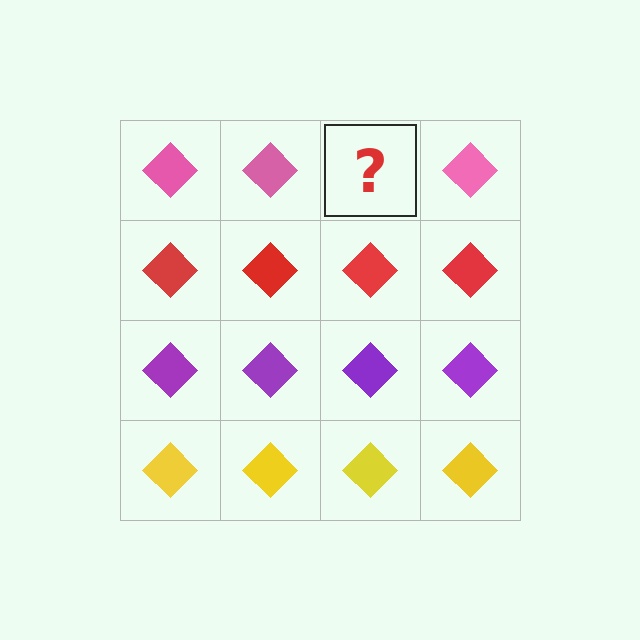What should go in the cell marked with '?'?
The missing cell should contain a pink diamond.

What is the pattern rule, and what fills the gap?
The rule is that each row has a consistent color. The gap should be filled with a pink diamond.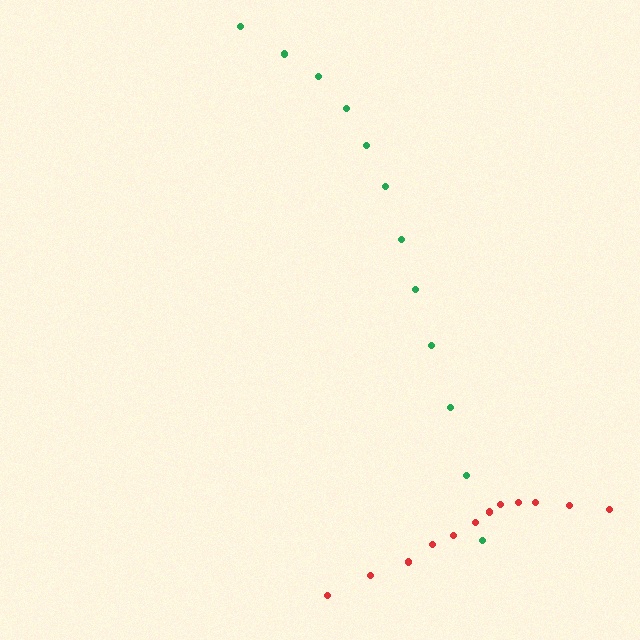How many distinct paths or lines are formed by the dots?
There are 2 distinct paths.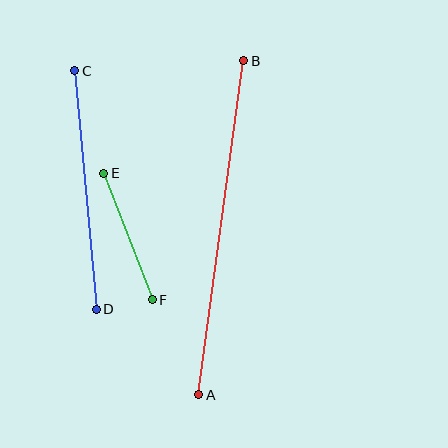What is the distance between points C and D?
The distance is approximately 240 pixels.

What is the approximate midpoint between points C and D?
The midpoint is at approximately (86, 190) pixels.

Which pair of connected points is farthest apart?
Points A and B are farthest apart.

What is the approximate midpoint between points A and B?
The midpoint is at approximately (221, 228) pixels.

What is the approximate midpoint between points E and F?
The midpoint is at approximately (128, 237) pixels.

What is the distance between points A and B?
The distance is approximately 337 pixels.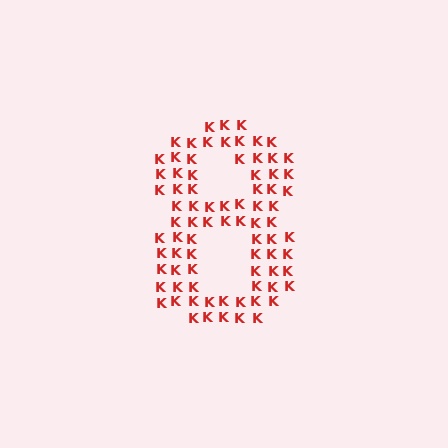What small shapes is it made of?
It is made of small letter K's.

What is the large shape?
The large shape is the digit 8.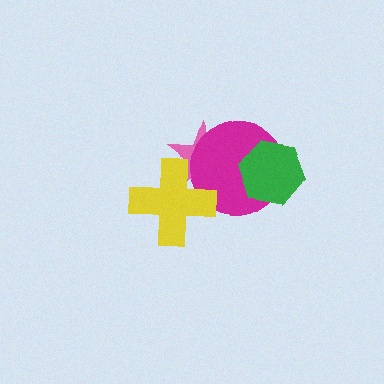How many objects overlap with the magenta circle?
3 objects overlap with the magenta circle.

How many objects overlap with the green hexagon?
1 object overlaps with the green hexagon.